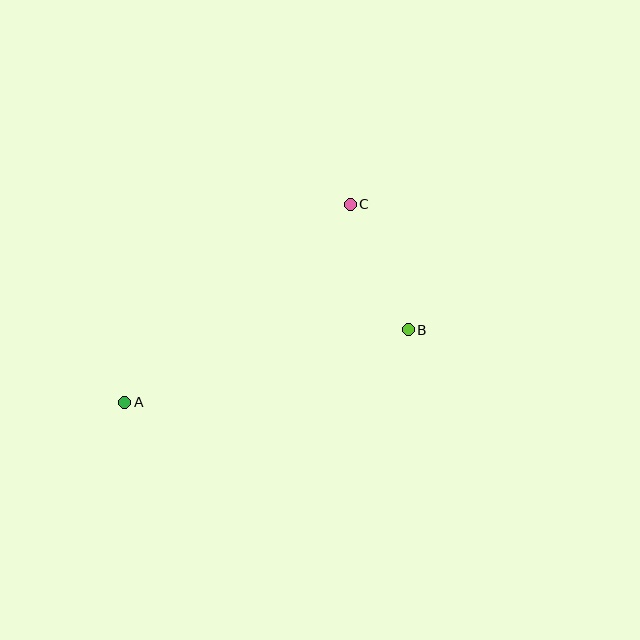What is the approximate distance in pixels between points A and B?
The distance between A and B is approximately 293 pixels.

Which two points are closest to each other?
Points B and C are closest to each other.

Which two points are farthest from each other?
Points A and C are farthest from each other.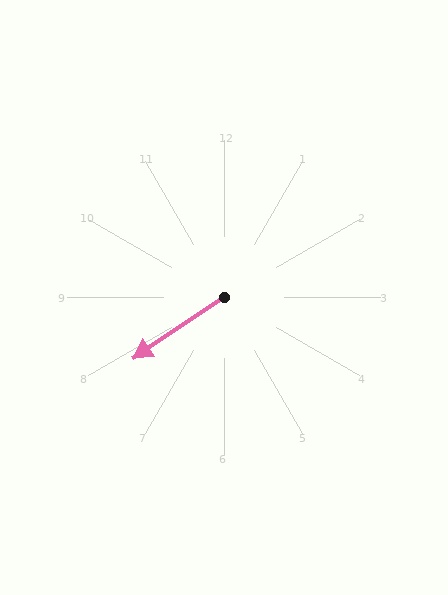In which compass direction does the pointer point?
Southwest.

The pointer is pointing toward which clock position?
Roughly 8 o'clock.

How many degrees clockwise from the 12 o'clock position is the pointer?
Approximately 236 degrees.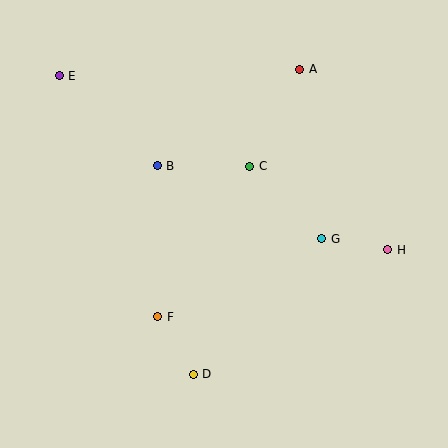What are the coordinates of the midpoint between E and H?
The midpoint between E and H is at (223, 163).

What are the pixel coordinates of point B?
Point B is at (157, 166).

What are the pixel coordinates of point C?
Point C is at (250, 166).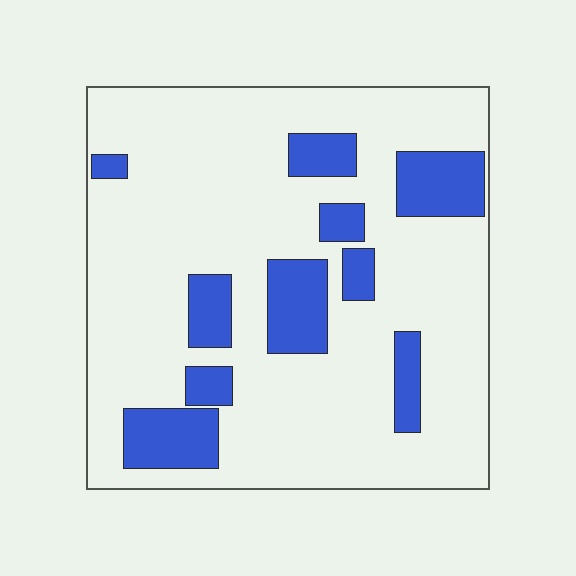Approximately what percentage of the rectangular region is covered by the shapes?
Approximately 20%.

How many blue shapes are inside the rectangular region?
10.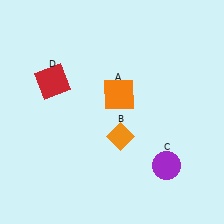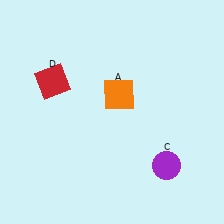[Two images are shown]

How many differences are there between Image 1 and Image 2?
There is 1 difference between the two images.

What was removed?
The orange diamond (B) was removed in Image 2.